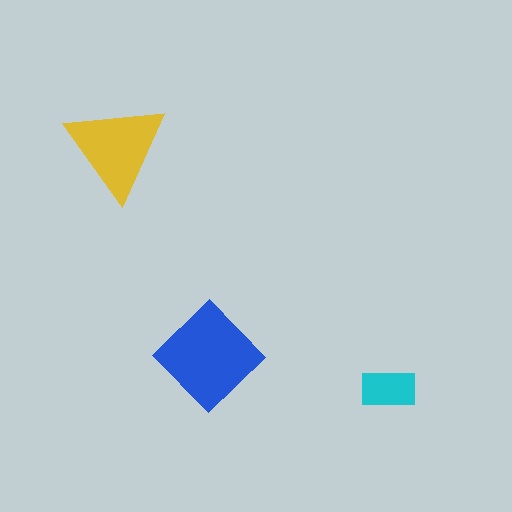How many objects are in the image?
There are 3 objects in the image.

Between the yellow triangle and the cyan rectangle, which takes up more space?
The yellow triangle.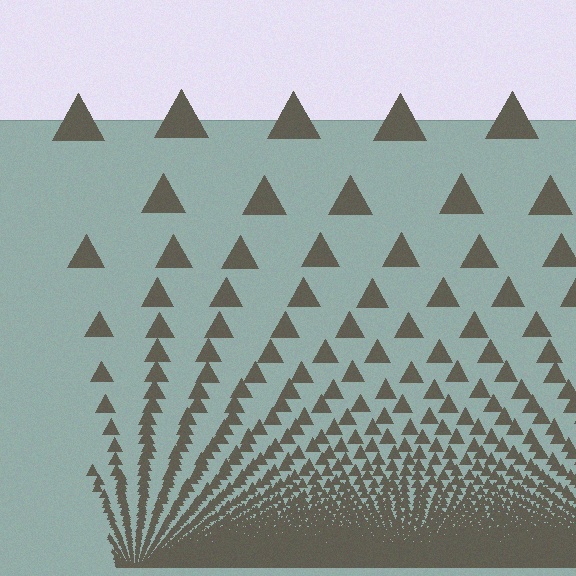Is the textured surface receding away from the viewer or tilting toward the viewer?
The surface appears to tilt toward the viewer. Texture elements get larger and sparser toward the top.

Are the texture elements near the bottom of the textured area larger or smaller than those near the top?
Smaller. The gradient is inverted — elements near the bottom are smaller and denser.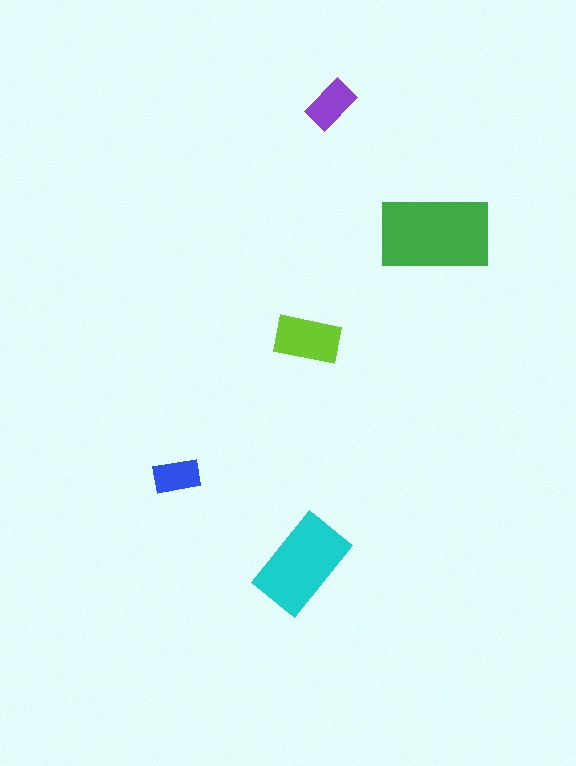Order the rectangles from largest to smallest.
the green one, the cyan one, the lime one, the purple one, the blue one.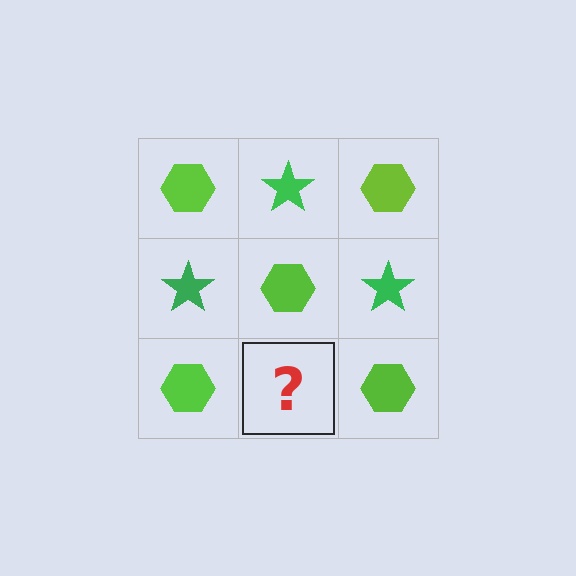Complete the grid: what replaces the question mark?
The question mark should be replaced with a green star.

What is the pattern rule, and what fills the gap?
The rule is that it alternates lime hexagon and green star in a checkerboard pattern. The gap should be filled with a green star.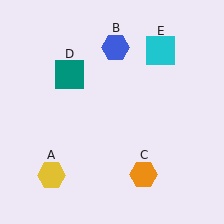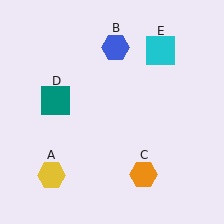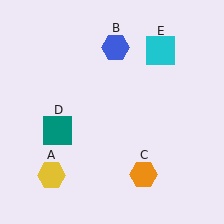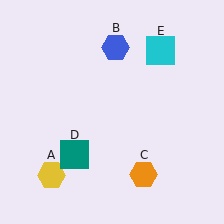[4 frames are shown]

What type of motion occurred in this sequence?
The teal square (object D) rotated counterclockwise around the center of the scene.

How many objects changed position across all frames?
1 object changed position: teal square (object D).